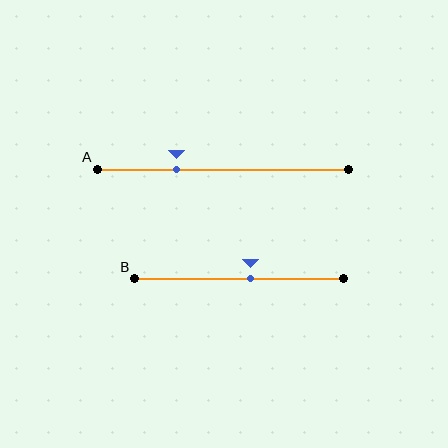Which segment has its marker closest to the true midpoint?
Segment B has its marker closest to the true midpoint.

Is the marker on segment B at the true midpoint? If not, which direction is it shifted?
No, the marker on segment B is shifted to the right by about 6% of the segment length.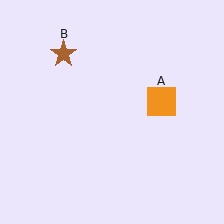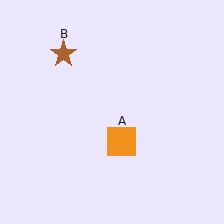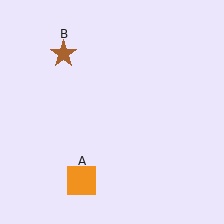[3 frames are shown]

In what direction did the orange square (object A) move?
The orange square (object A) moved down and to the left.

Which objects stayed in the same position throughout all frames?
Brown star (object B) remained stationary.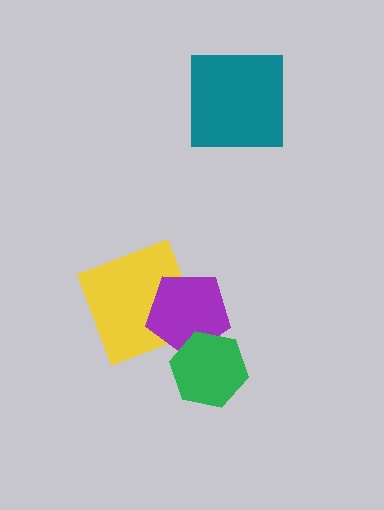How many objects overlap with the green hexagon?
1 object overlaps with the green hexagon.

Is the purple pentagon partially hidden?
Yes, it is partially covered by another shape.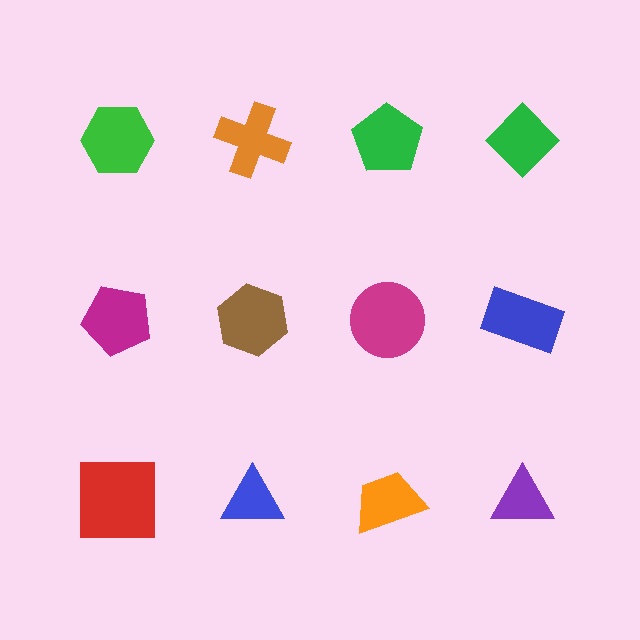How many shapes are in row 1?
4 shapes.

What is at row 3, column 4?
A purple triangle.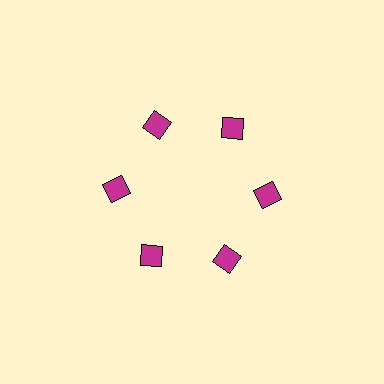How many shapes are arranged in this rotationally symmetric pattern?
There are 6 shapes, arranged in 6 groups of 1.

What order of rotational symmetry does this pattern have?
This pattern has 6-fold rotational symmetry.